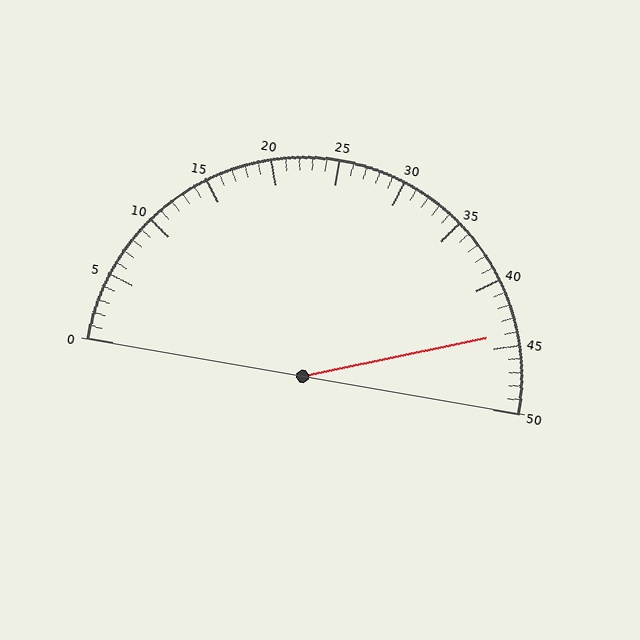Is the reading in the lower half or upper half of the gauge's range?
The reading is in the upper half of the range (0 to 50).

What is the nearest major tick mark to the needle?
The nearest major tick mark is 45.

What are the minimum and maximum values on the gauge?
The gauge ranges from 0 to 50.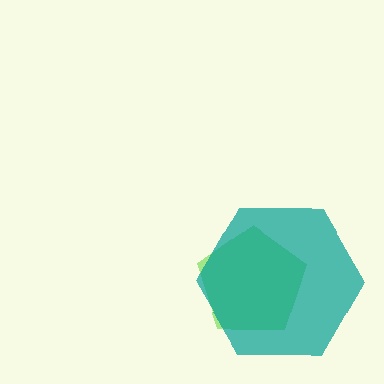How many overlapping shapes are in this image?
There are 2 overlapping shapes in the image.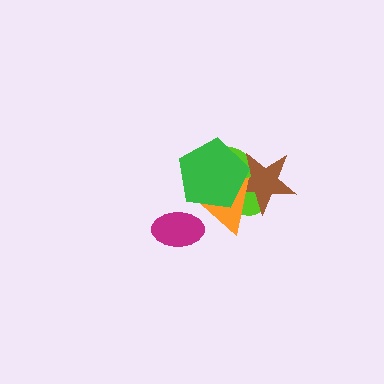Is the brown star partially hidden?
Yes, it is partially covered by another shape.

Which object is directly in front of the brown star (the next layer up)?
The orange triangle is directly in front of the brown star.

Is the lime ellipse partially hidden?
Yes, it is partially covered by another shape.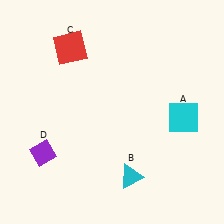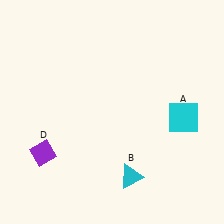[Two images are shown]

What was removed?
The red square (C) was removed in Image 2.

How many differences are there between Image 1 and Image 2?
There is 1 difference between the two images.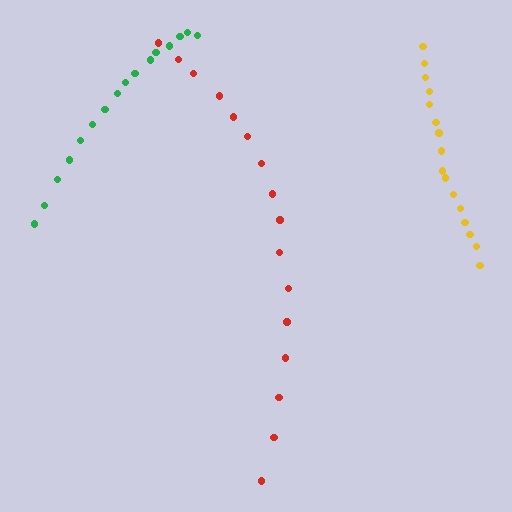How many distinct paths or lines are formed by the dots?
There are 3 distinct paths.